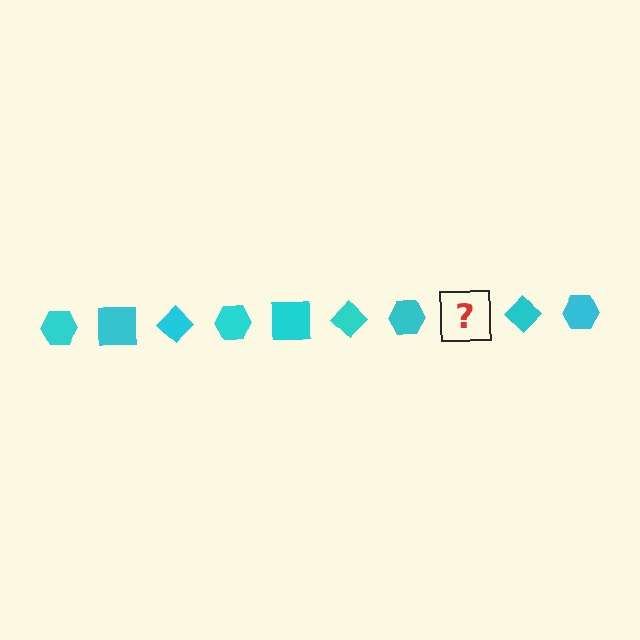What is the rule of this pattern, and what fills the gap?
The rule is that the pattern cycles through hexagon, square, diamond shapes in cyan. The gap should be filled with a cyan square.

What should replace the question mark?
The question mark should be replaced with a cyan square.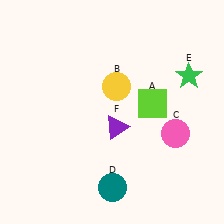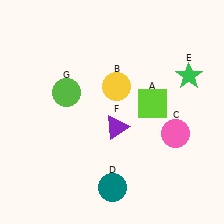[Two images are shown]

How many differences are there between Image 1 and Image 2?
There is 1 difference between the two images.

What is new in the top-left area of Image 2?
A lime circle (G) was added in the top-left area of Image 2.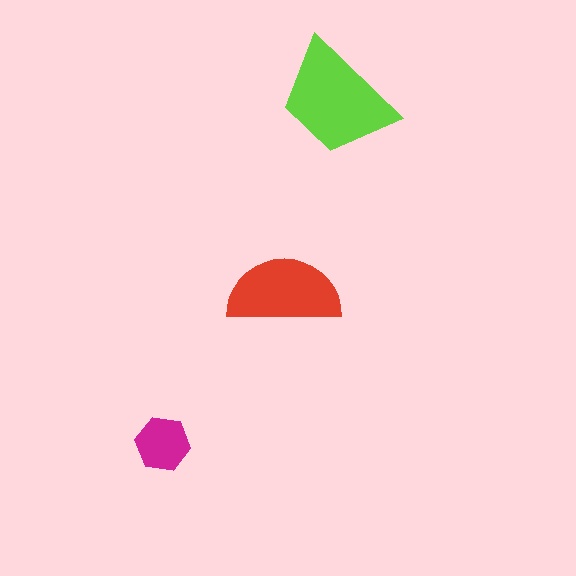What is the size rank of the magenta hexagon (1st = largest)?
3rd.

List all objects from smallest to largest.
The magenta hexagon, the red semicircle, the lime trapezoid.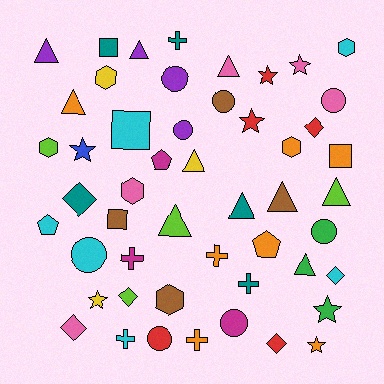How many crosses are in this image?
There are 6 crosses.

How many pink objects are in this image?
There are 5 pink objects.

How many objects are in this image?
There are 50 objects.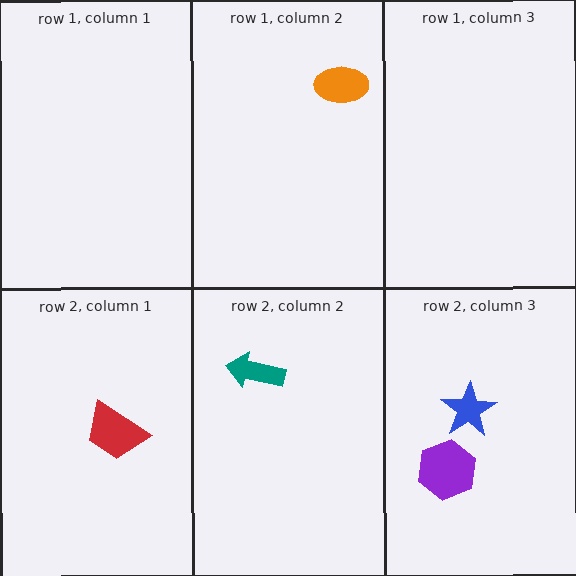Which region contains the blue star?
The row 2, column 3 region.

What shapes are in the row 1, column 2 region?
The orange ellipse.